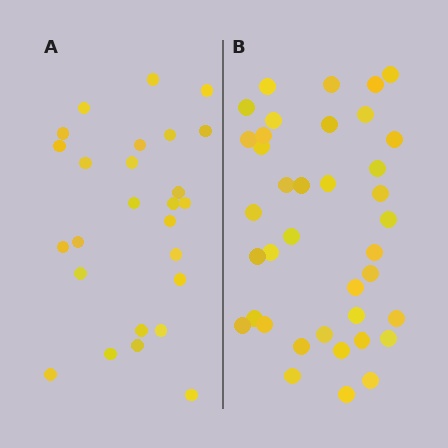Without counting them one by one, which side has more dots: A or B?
Region B (the right region) has more dots.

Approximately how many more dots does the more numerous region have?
Region B has roughly 12 or so more dots than region A.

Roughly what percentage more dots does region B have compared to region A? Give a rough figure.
About 45% more.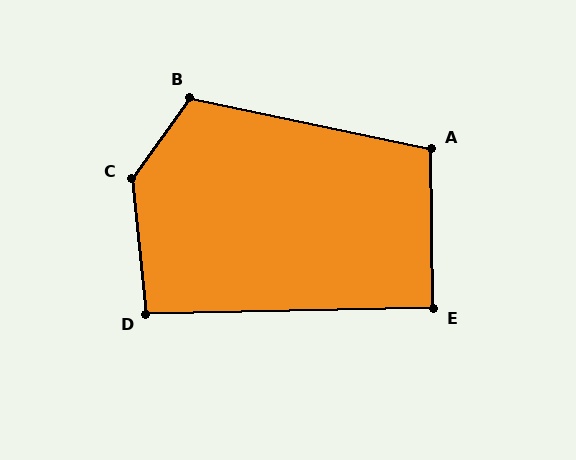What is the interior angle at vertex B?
Approximately 114 degrees (obtuse).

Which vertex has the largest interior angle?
C, at approximately 138 degrees.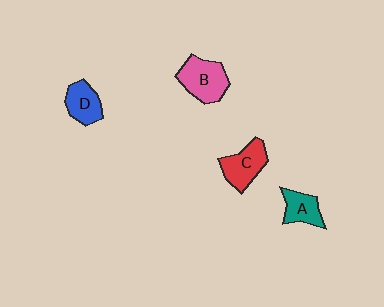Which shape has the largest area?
Shape B (pink).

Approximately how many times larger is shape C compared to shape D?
Approximately 1.2 times.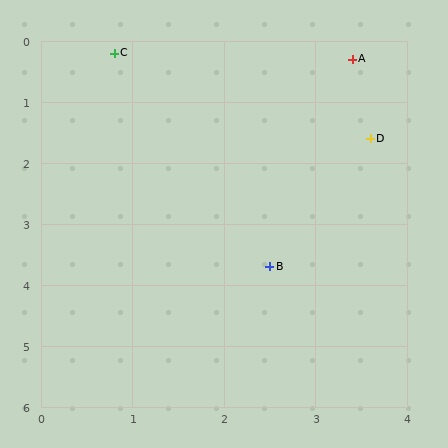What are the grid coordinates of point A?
Point A is at approximately (3.4, 0.3).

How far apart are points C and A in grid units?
Points C and A are about 2.6 grid units apart.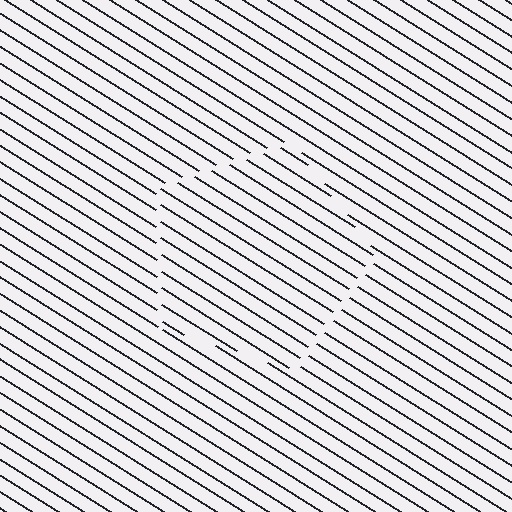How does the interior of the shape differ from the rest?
The interior of the shape contains the same grating, shifted by half a period — the contour is defined by the phase discontinuity where line-ends from the inner and outer gratings abut.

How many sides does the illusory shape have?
5 sides — the line-ends trace a pentagon.